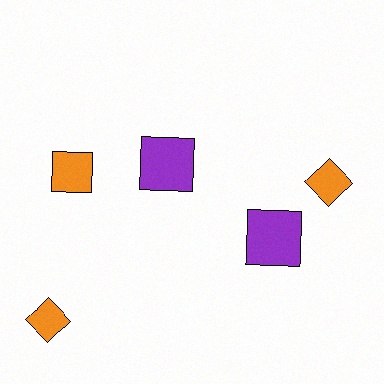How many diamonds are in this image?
There are 2 diamonds.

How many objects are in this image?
There are 5 objects.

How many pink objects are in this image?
There are no pink objects.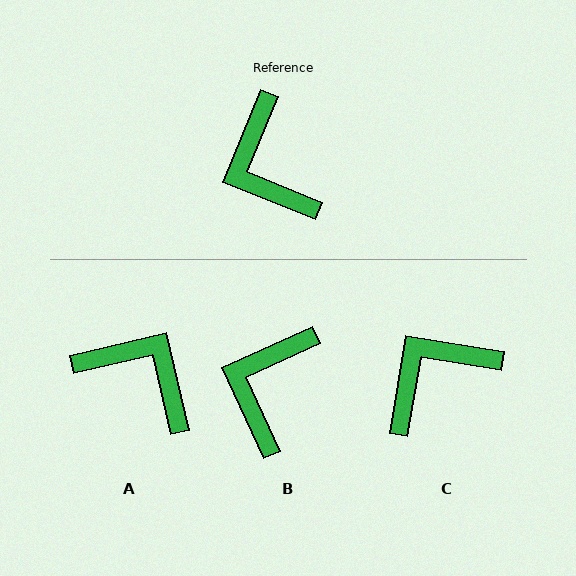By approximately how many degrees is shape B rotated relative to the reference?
Approximately 44 degrees clockwise.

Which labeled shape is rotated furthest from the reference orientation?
A, about 145 degrees away.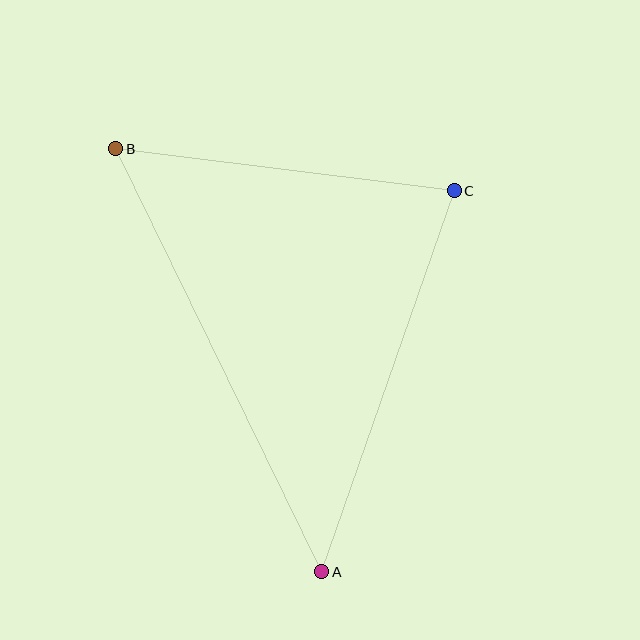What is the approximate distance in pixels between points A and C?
The distance between A and C is approximately 403 pixels.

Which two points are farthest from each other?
Points A and B are farthest from each other.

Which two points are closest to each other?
Points B and C are closest to each other.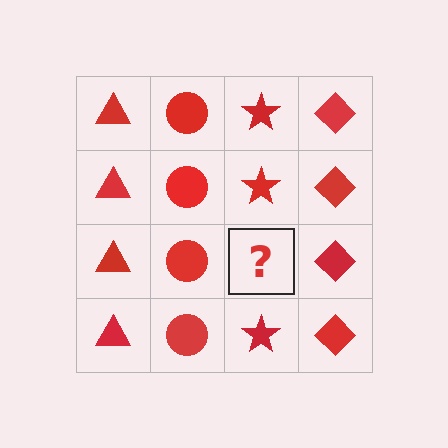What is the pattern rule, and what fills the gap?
The rule is that each column has a consistent shape. The gap should be filled with a red star.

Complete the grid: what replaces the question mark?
The question mark should be replaced with a red star.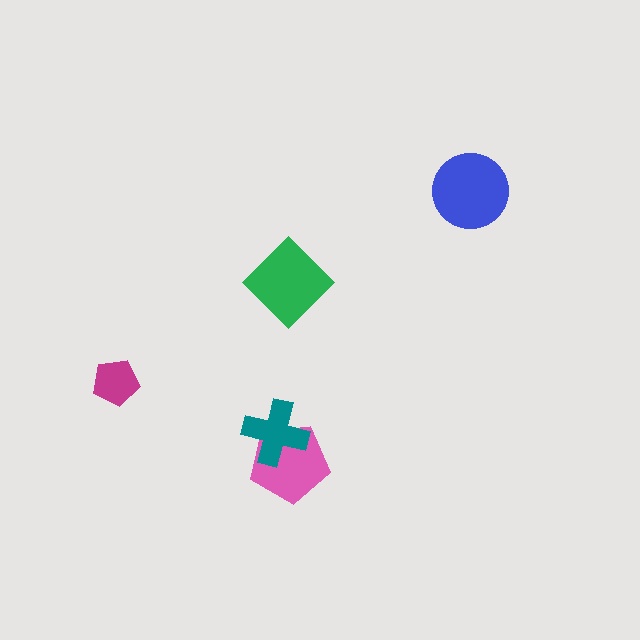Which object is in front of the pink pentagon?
The teal cross is in front of the pink pentagon.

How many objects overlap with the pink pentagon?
1 object overlaps with the pink pentagon.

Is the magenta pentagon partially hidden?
No, no other shape covers it.